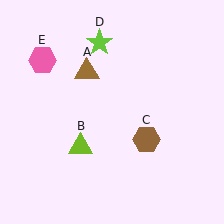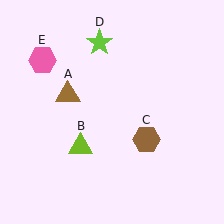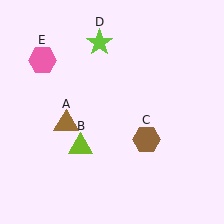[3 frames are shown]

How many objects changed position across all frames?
1 object changed position: brown triangle (object A).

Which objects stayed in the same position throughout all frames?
Lime triangle (object B) and brown hexagon (object C) and lime star (object D) and pink hexagon (object E) remained stationary.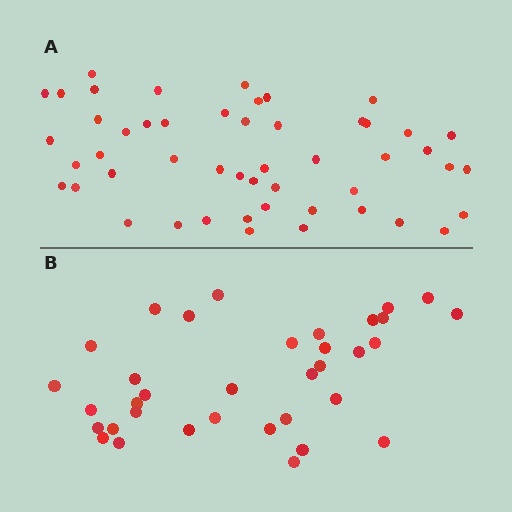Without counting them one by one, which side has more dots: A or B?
Region A (the top region) has more dots.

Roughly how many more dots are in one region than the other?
Region A has approximately 15 more dots than region B.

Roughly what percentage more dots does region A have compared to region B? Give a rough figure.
About 45% more.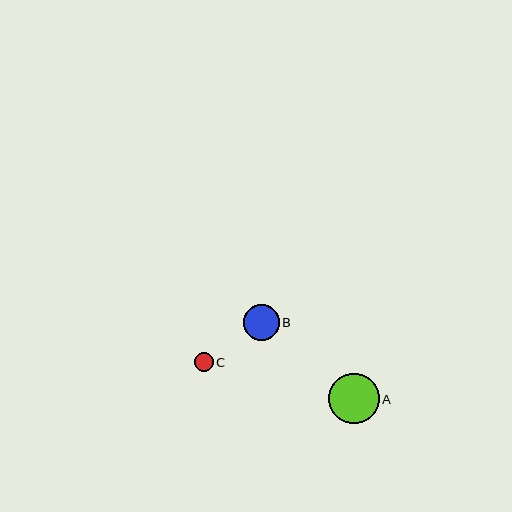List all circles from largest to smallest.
From largest to smallest: A, B, C.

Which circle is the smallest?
Circle C is the smallest with a size of approximately 19 pixels.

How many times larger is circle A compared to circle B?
Circle A is approximately 1.4 times the size of circle B.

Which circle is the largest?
Circle A is the largest with a size of approximately 51 pixels.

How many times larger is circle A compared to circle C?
Circle A is approximately 2.7 times the size of circle C.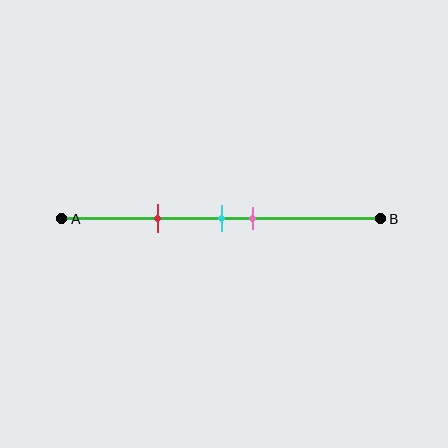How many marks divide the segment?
There are 3 marks dividing the segment.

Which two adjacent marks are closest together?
The cyan and pink marks are the closest adjacent pair.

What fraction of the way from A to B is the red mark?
The red mark is approximately 30% (0.3) of the way from A to B.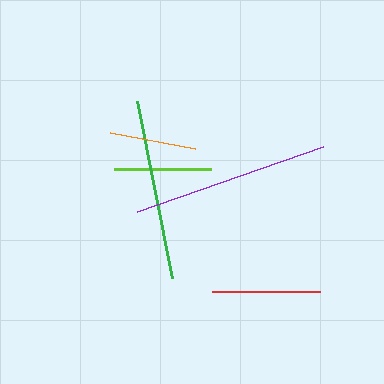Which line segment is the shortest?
The orange line is the shortest at approximately 87 pixels.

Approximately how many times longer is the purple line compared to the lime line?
The purple line is approximately 2.0 times the length of the lime line.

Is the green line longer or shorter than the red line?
The green line is longer than the red line.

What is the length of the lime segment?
The lime segment is approximately 97 pixels long.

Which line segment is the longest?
The purple line is the longest at approximately 196 pixels.